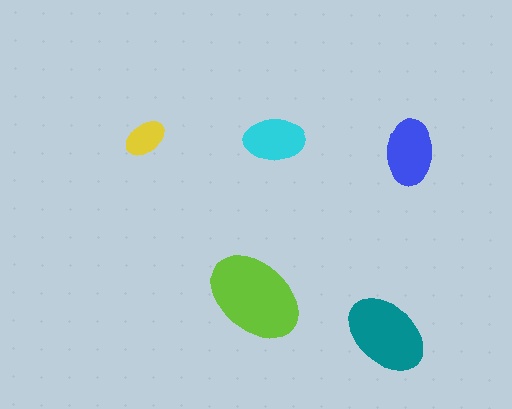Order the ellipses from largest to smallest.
the lime one, the teal one, the blue one, the cyan one, the yellow one.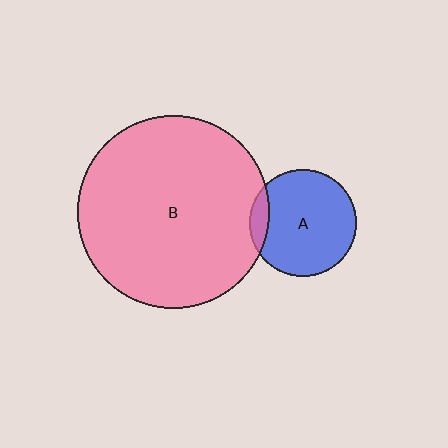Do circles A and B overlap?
Yes.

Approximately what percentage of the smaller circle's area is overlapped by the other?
Approximately 10%.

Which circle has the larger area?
Circle B (pink).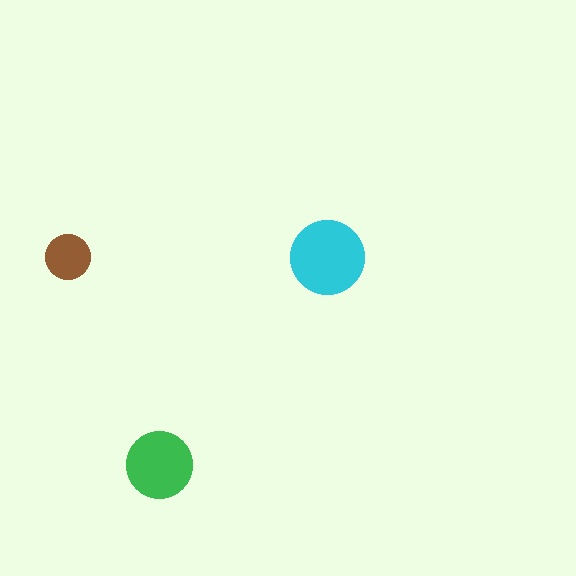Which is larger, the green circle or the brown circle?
The green one.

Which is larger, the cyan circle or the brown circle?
The cyan one.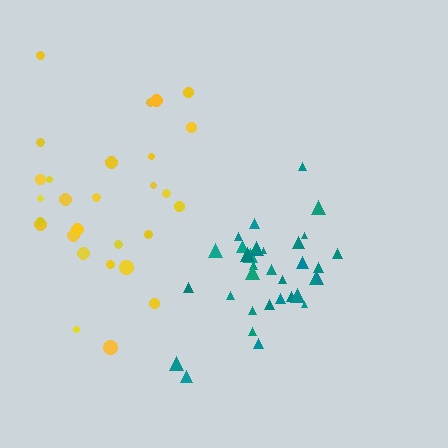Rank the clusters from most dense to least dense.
teal, yellow.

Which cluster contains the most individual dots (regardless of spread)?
Teal (35).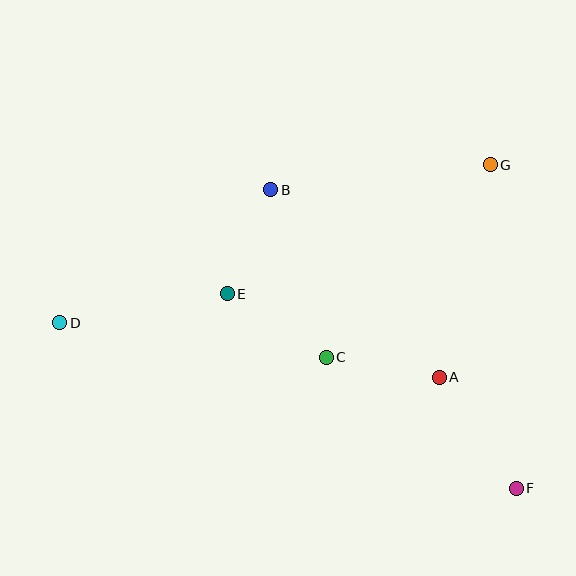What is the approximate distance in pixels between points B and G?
The distance between B and G is approximately 221 pixels.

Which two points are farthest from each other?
Points D and F are farthest from each other.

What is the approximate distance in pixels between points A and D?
The distance between A and D is approximately 383 pixels.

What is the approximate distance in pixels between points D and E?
The distance between D and E is approximately 170 pixels.